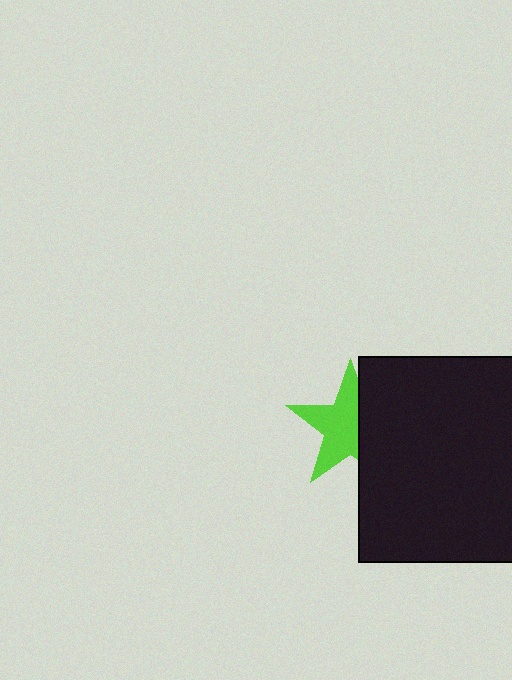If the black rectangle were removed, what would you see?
You would see the complete lime star.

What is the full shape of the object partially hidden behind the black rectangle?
The partially hidden object is a lime star.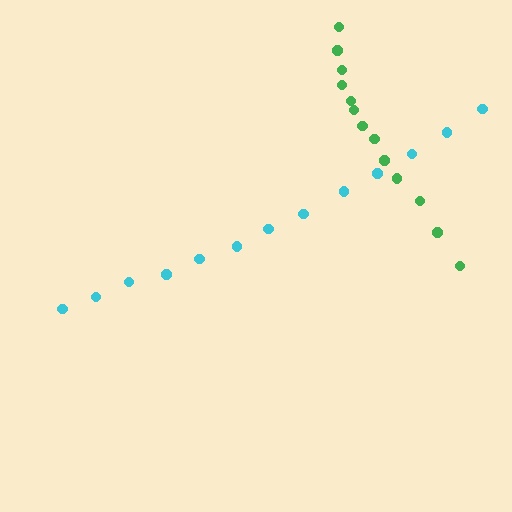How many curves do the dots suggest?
There are 2 distinct paths.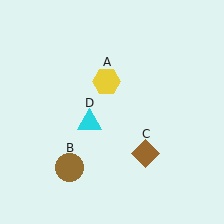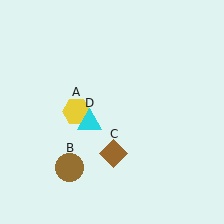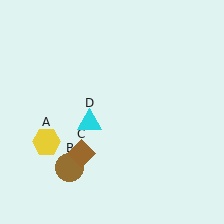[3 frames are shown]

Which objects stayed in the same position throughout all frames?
Brown circle (object B) and cyan triangle (object D) remained stationary.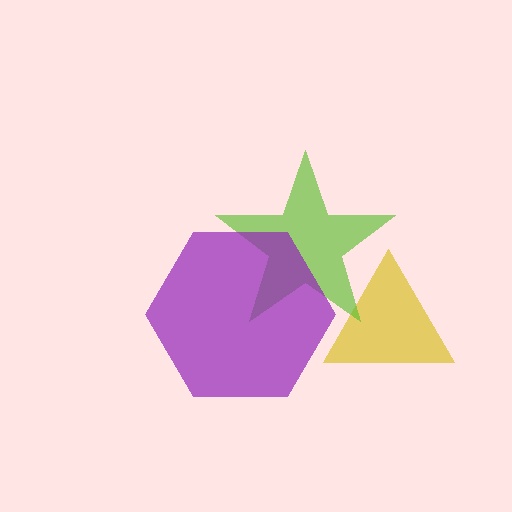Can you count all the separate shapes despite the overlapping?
Yes, there are 3 separate shapes.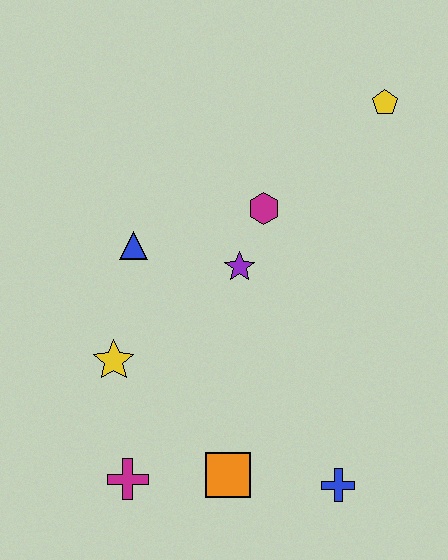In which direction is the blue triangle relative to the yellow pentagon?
The blue triangle is to the left of the yellow pentagon.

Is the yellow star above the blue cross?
Yes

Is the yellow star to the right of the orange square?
No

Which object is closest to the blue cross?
The orange square is closest to the blue cross.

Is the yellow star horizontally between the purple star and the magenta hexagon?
No